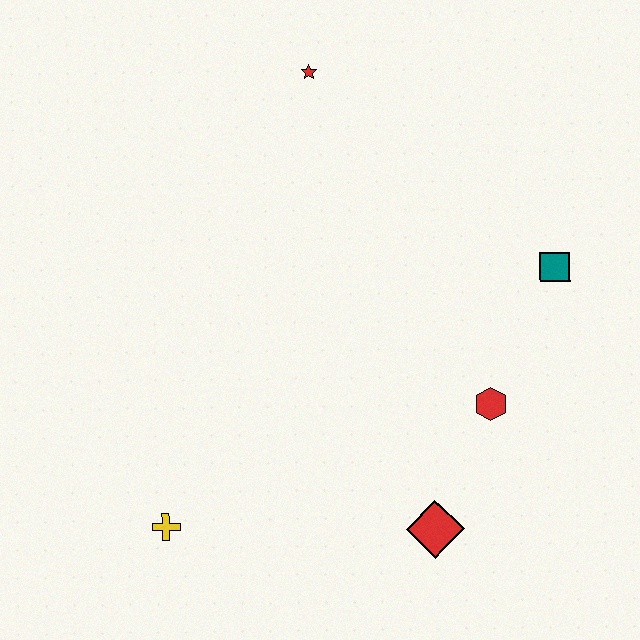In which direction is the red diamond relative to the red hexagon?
The red diamond is below the red hexagon.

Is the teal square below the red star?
Yes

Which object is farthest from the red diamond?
The red star is farthest from the red diamond.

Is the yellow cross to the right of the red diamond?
No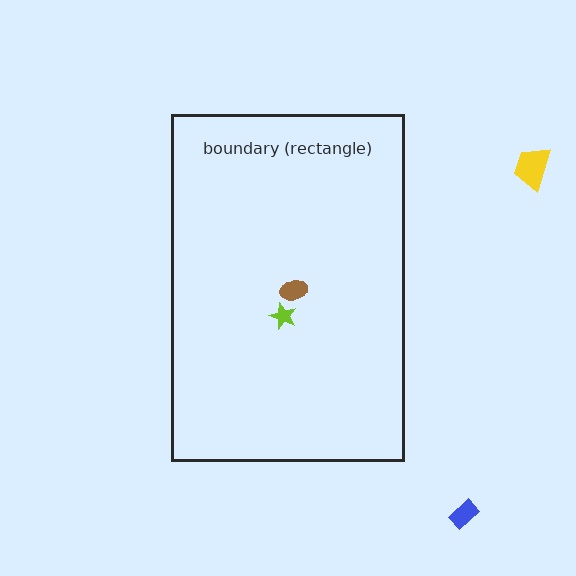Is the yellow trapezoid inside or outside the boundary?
Outside.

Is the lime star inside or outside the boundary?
Inside.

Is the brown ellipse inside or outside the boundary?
Inside.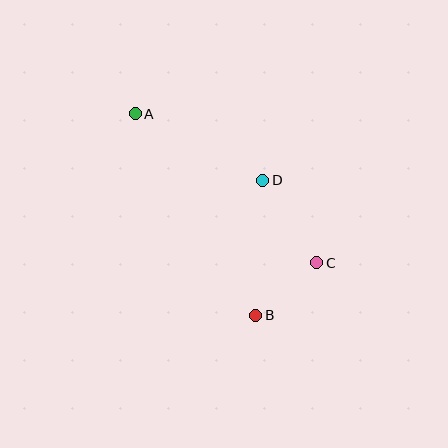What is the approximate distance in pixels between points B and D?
The distance between B and D is approximately 135 pixels.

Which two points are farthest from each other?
Points A and C are farthest from each other.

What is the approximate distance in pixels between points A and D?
The distance between A and D is approximately 144 pixels.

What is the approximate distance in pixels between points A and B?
The distance between A and B is approximately 235 pixels.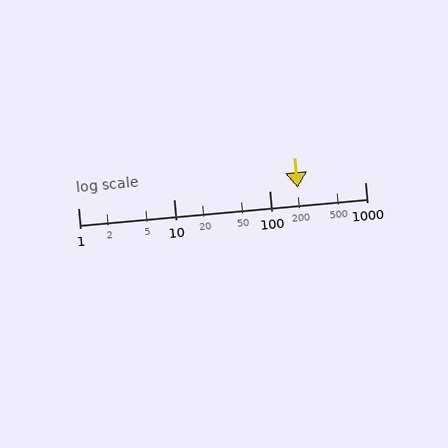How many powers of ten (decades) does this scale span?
The scale spans 3 decades, from 1 to 1000.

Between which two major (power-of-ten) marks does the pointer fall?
The pointer is between 100 and 1000.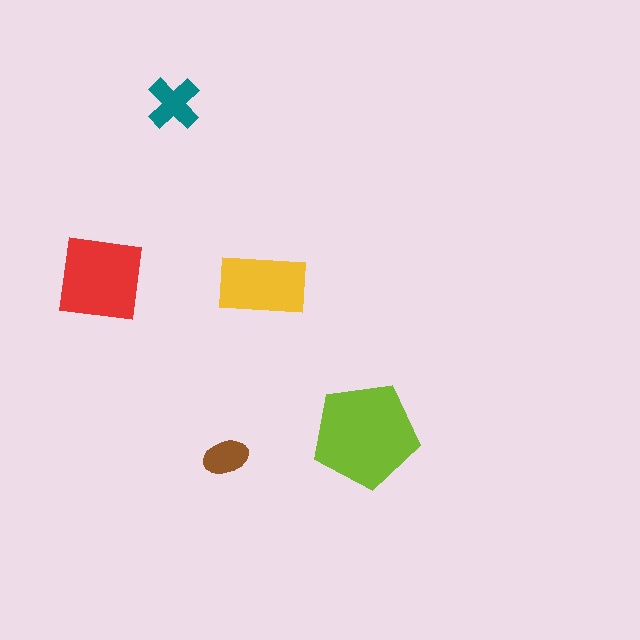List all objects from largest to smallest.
The lime pentagon, the red square, the yellow rectangle, the teal cross, the brown ellipse.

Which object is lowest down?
The brown ellipse is bottommost.